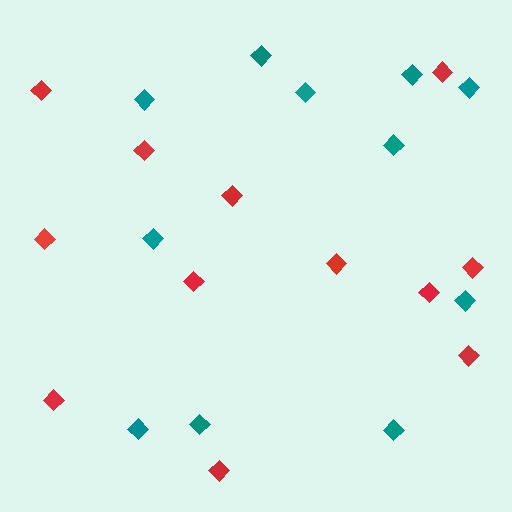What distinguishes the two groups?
There are 2 groups: one group of red diamonds (12) and one group of teal diamonds (11).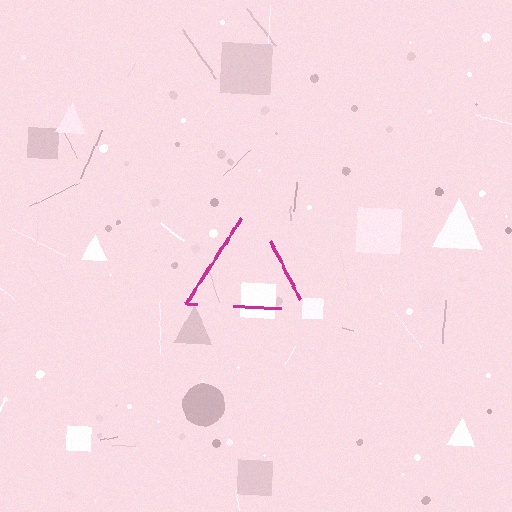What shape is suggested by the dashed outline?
The dashed outline suggests a triangle.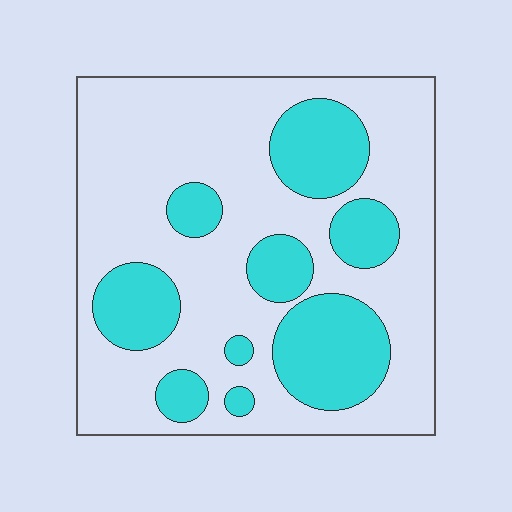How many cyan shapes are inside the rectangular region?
9.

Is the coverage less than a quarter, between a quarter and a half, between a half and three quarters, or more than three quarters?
Between a quarter and a half.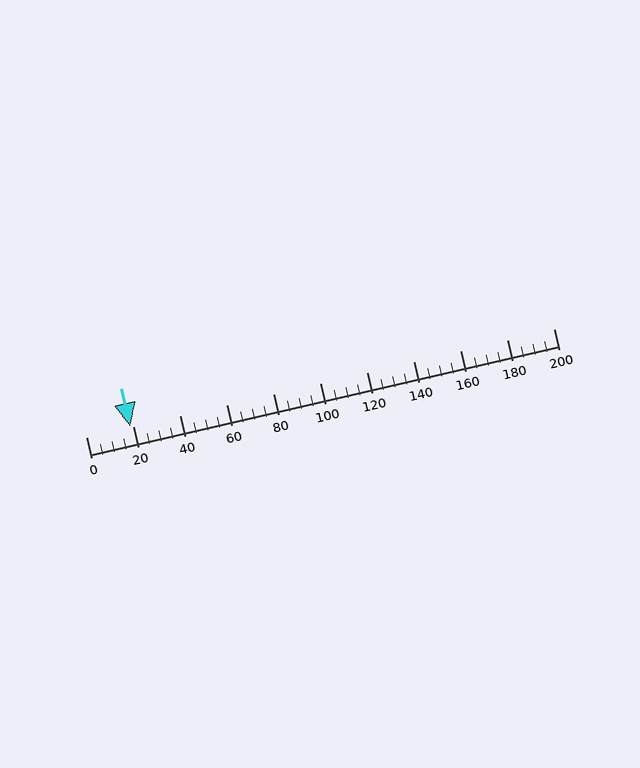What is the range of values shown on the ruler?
The ruler shows values from 0 to 200.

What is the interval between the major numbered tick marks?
The major tick marks are spaced 20 units apart.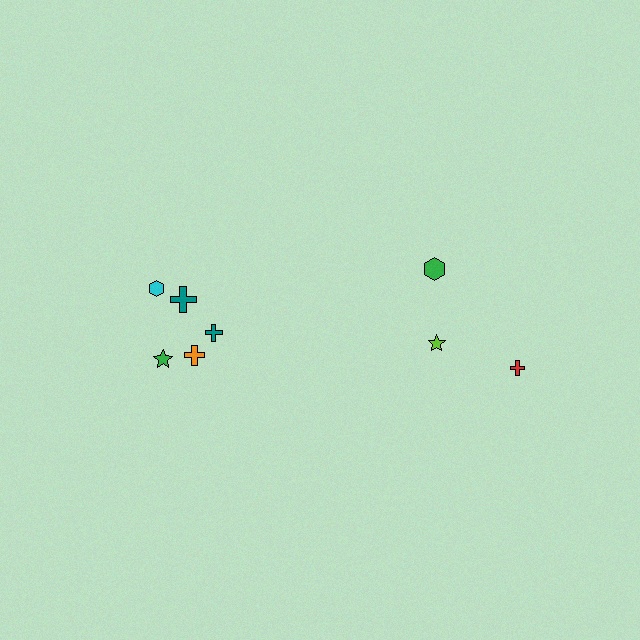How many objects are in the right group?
There are 3 objects.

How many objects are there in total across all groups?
There are 8 objects.